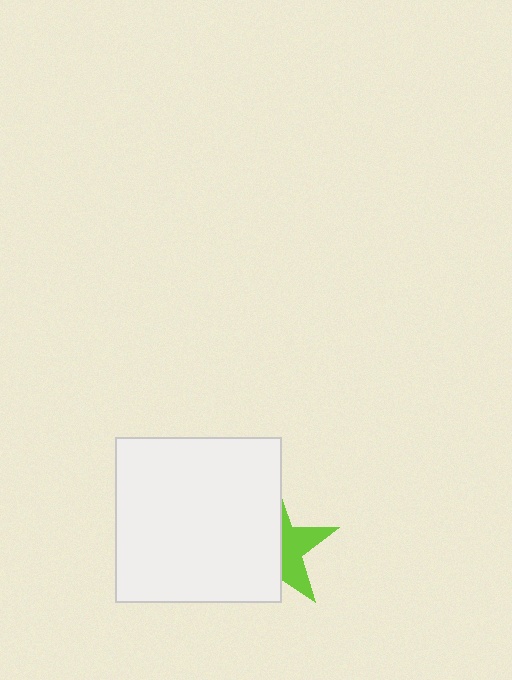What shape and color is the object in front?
The object in front is a white rectangle.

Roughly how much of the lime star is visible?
A small part of it is visible (roughly 40%).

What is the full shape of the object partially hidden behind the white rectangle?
The partially hidden object is a lime star.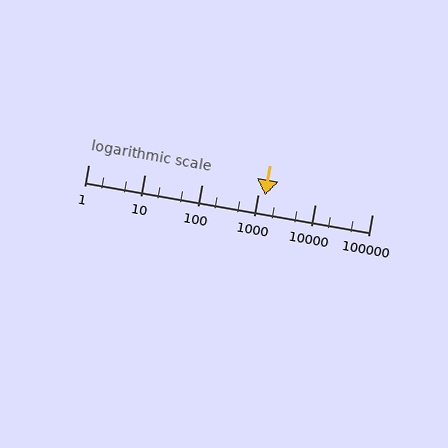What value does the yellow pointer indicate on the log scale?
The pointer indicates approximately 1300.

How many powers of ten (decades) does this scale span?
The scale spans 5 decades, from 1 to 100000.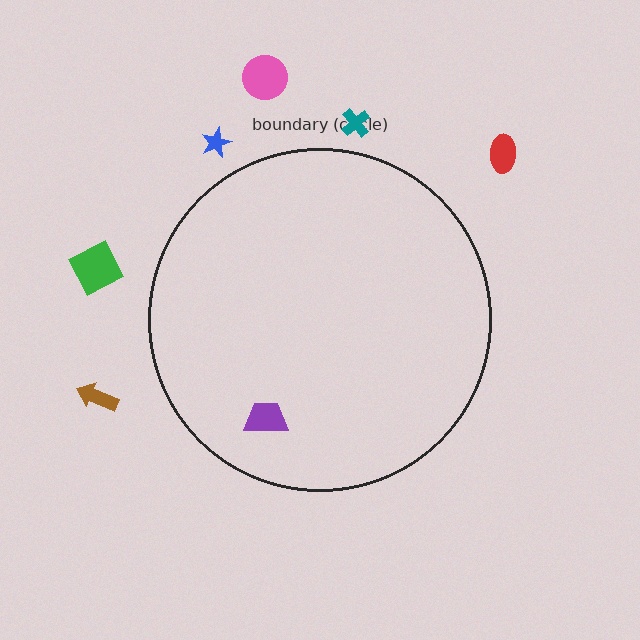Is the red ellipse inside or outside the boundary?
Outside.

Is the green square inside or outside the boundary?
Outside.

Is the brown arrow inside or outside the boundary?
Outside.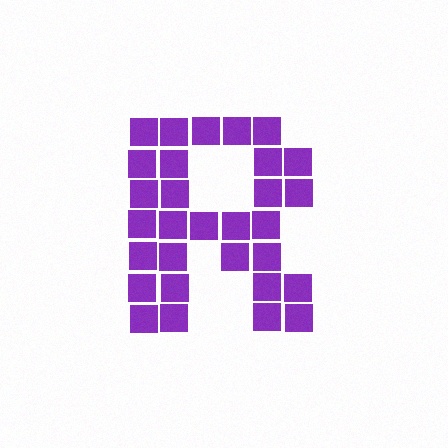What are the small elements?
The small elements are squares.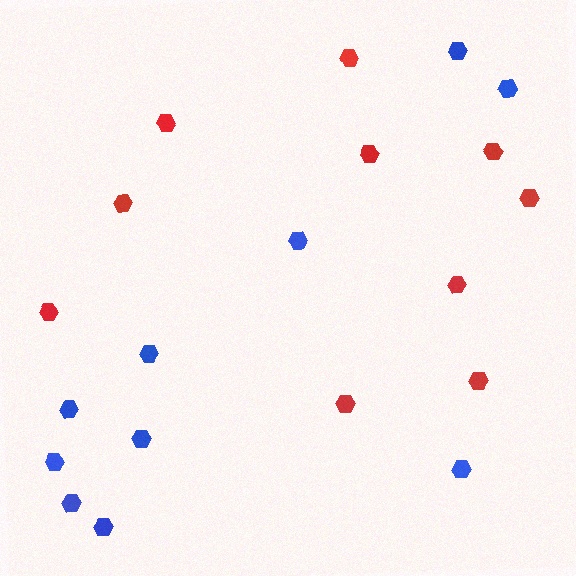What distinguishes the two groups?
There are 2 groups: one group of blue hexagons (10) and one group of red hexagons (10).